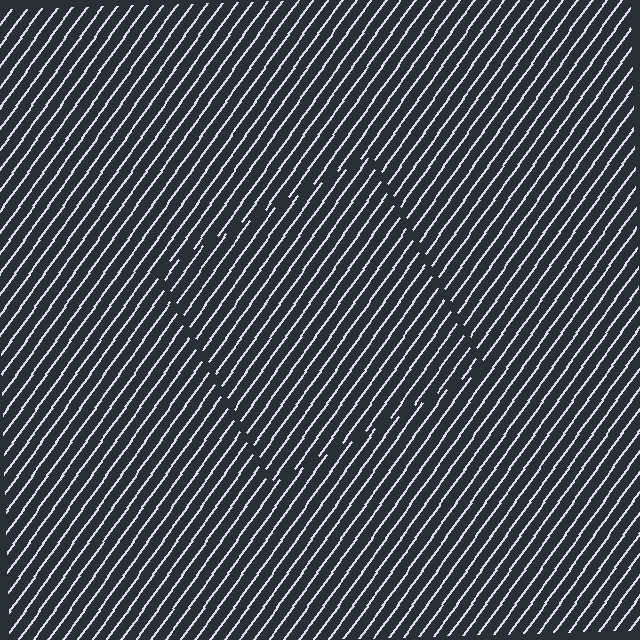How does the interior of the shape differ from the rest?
The interior of the shape contains the same grating, shifted by half a period — the contour is defined by the phase discontinuity where line-ends from the inner and outer gratings abut.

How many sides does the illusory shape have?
4 sides — the line-ends trace a square.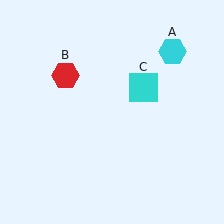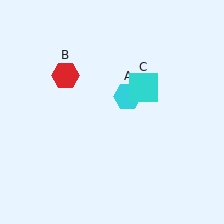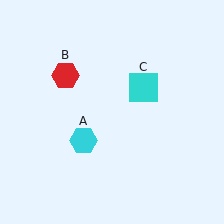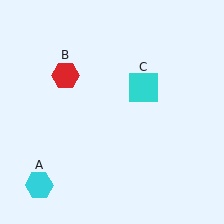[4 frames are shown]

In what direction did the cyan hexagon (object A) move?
The cyan hexagon (object A) moved down and to the left.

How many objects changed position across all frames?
1 object changed position: cyan hexagon (object A).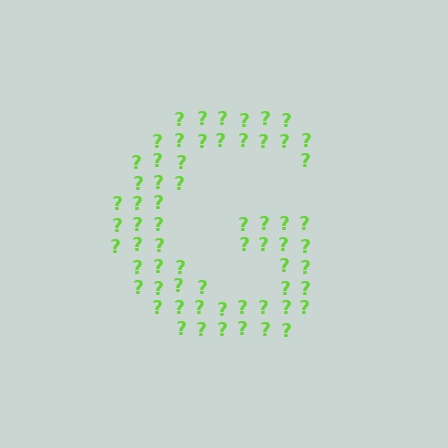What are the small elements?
The small elements are question marks.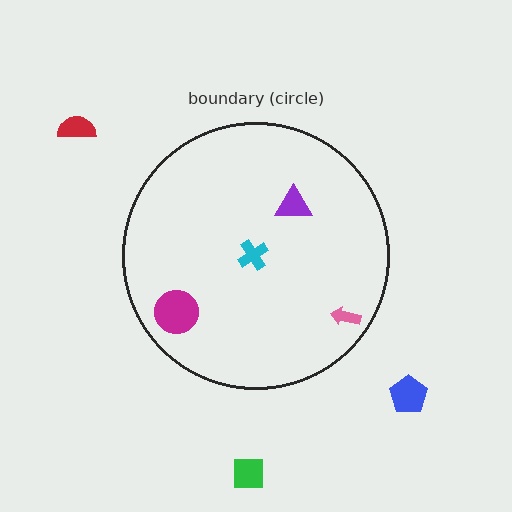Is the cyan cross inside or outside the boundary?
Inside.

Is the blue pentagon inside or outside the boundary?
Outside.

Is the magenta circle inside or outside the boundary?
Inside.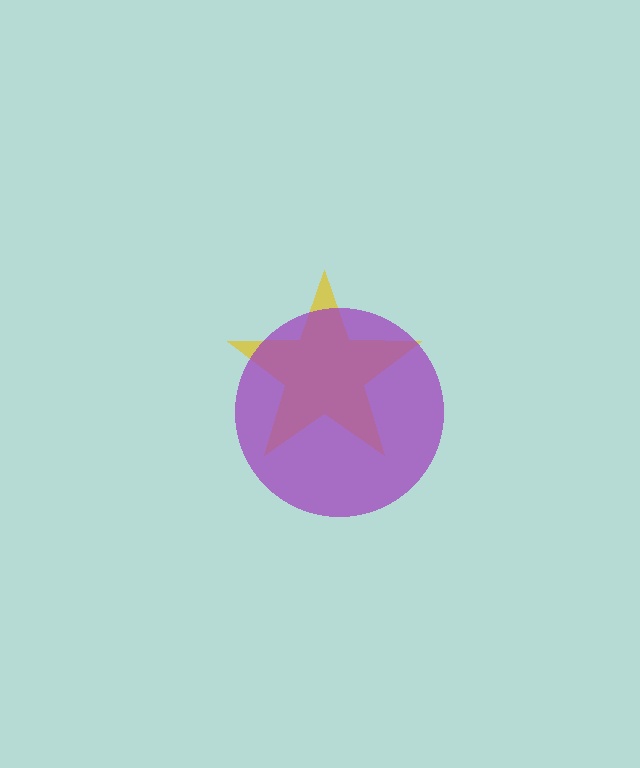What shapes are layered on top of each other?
The layered shapes are: a yellow star, a purple circle.